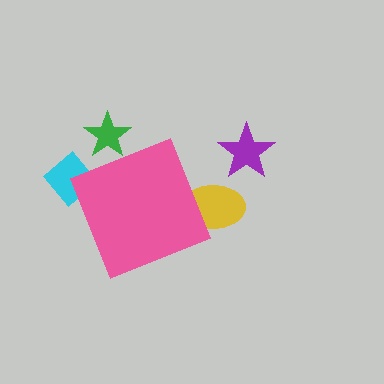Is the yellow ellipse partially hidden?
Yes, the yellow ellipse is partially hidden behind the pink diamond.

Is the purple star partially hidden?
No, the purple star is fully visible.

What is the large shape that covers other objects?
A pink diamond.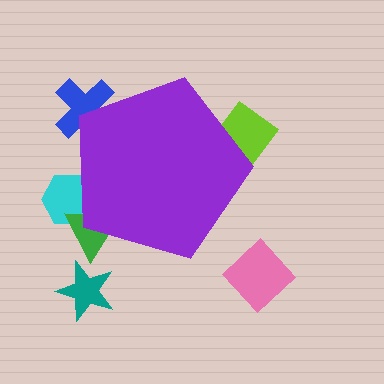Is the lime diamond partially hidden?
Yes, the lime diamond is partially hidden behind the purple pentagon.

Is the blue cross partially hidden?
Yes, the blue cross is partially hidden behind the purple pentagon.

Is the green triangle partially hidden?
Yes, the green triangle is partially hidden behind the purple pentagon.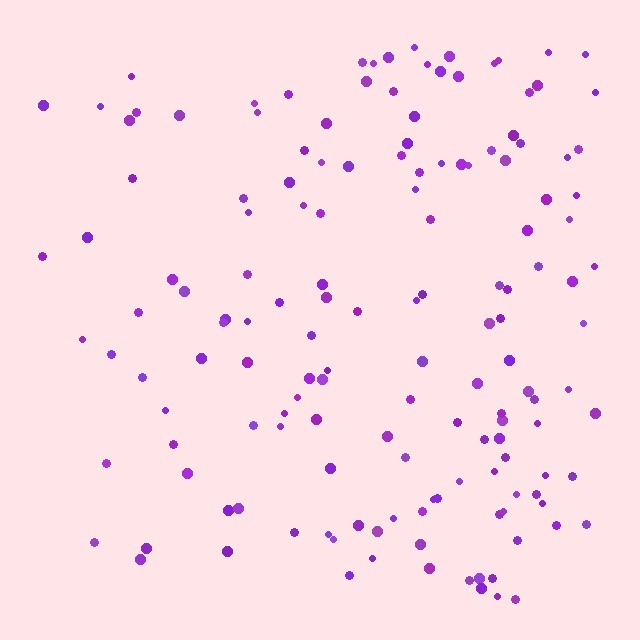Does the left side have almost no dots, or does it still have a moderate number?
Still a moderate number, just noticeably fewer than the right.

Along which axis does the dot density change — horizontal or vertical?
Horizontal.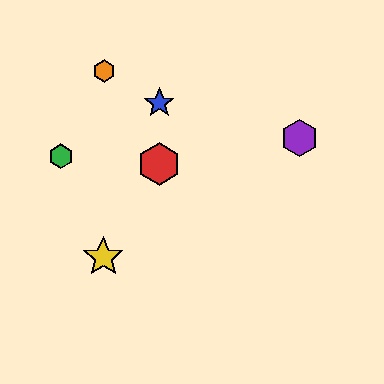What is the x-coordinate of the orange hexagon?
The orange hexagon is at x≈104.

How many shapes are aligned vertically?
2 shapes (the red hexagon, the blue star) are aligned vertically.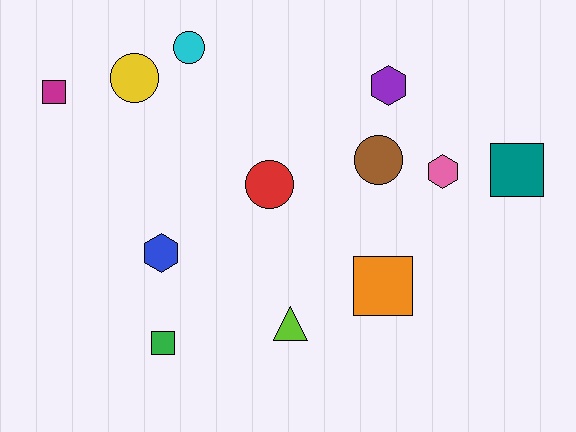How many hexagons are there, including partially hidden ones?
There are 3 hexagons.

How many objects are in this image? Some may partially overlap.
There are 12 objects.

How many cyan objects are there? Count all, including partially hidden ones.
There is 1 cyan object.